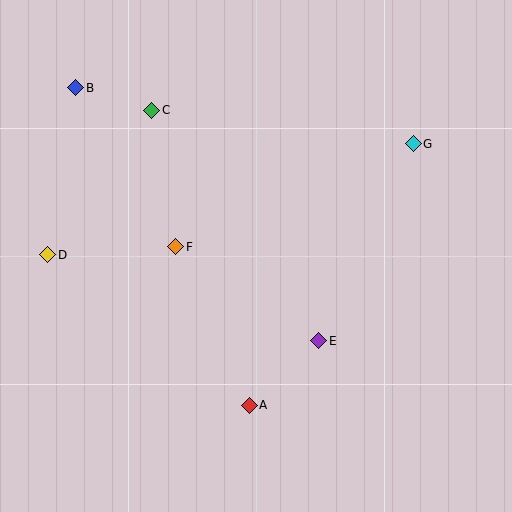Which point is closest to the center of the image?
Point F at (176, 247) is closest to the center.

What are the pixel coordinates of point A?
Point A is at (249, 405).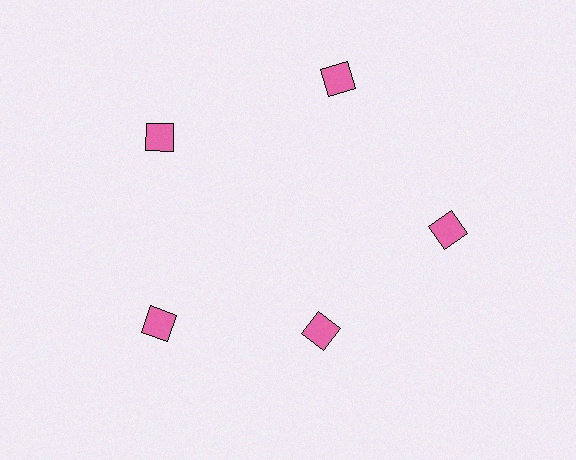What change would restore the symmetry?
The symmetry would be restored by moving it outward, back onto the ring so that all 5 squares sit at equal angles and equal distance from the center.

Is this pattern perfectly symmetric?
No. The 5 pink squares are arranged in a ring, but one element near the 5 o'clock position is pulled inward toward the center, breaking the 5-fold rotational symmetry.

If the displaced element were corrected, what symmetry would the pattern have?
It would have 5-fold rotational symmetry — the pattern would map onto itself every 72 degrees.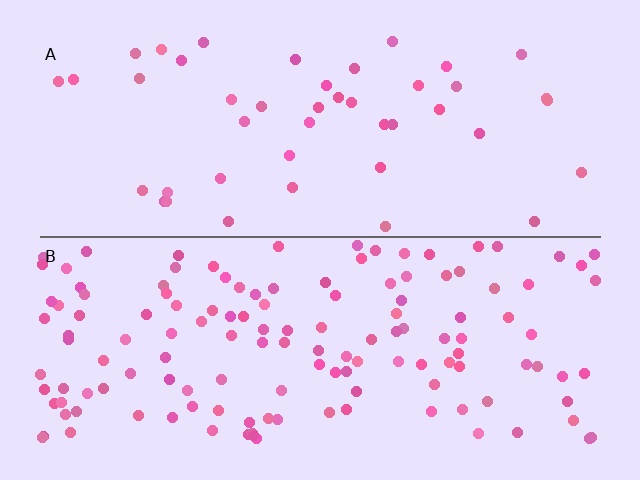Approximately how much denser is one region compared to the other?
Approximately 3.0× — region B over region A.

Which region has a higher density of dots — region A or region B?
B (the bottom).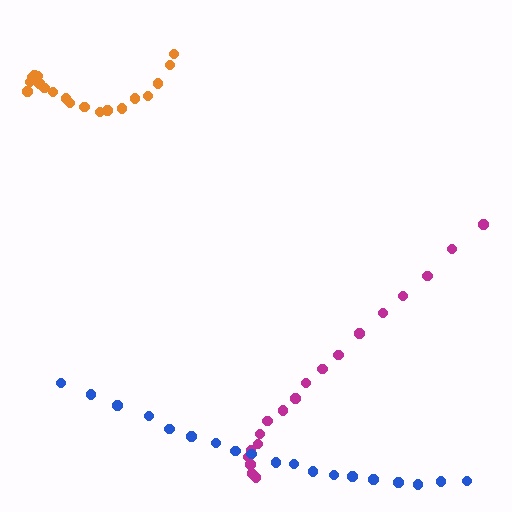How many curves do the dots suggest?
There are 3 distinct paths.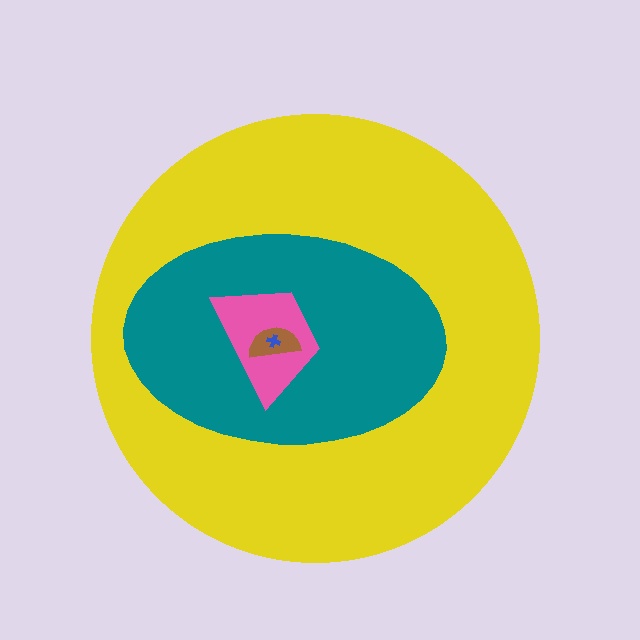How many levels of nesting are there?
5.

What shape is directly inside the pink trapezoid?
The brown semicircle.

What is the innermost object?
The blue cross.